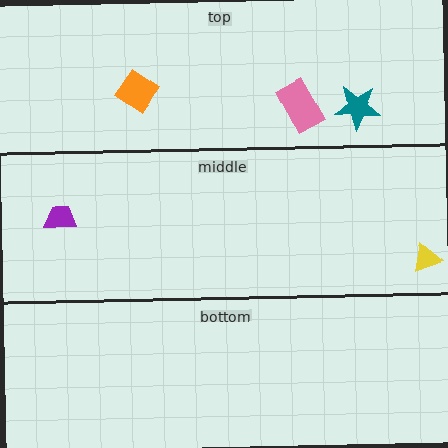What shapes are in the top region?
The pink rectangle, the orange diamond, the teal star.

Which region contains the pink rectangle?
The top region.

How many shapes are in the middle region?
2.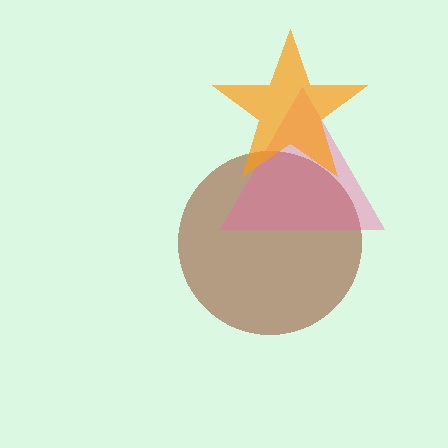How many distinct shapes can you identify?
There are 3 distinct shapes: a brown circle, a pink triangle, an orange star.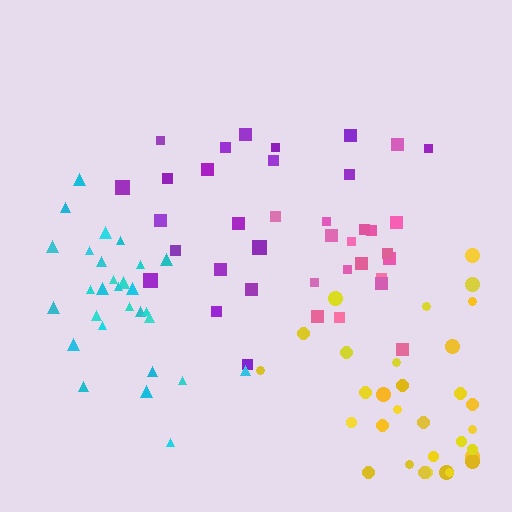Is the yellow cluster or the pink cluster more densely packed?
Pink.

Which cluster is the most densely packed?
Cyan.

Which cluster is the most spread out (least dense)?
Purple.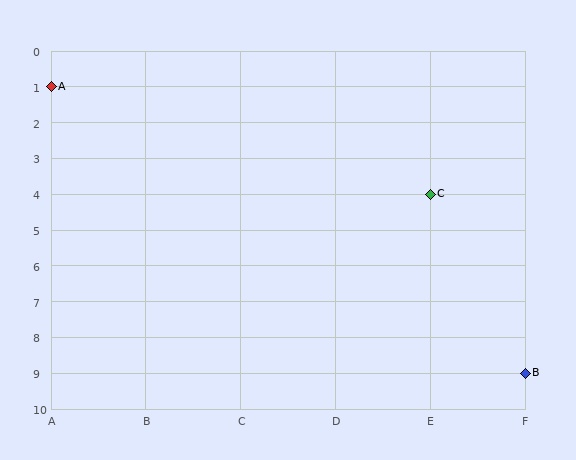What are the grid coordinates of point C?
Point C is at grid coordinates (E, 4).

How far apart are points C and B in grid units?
Points C and B are 1 column and 5 rows apart (about 5.1 grid units diagonally).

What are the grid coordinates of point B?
Point B is at grid coordinates (F, 9).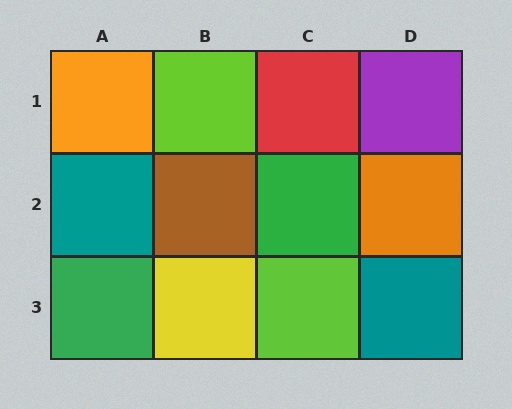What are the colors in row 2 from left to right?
Teal, brown, green, orange.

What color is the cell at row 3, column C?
Lime.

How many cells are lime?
2 cells are lime.